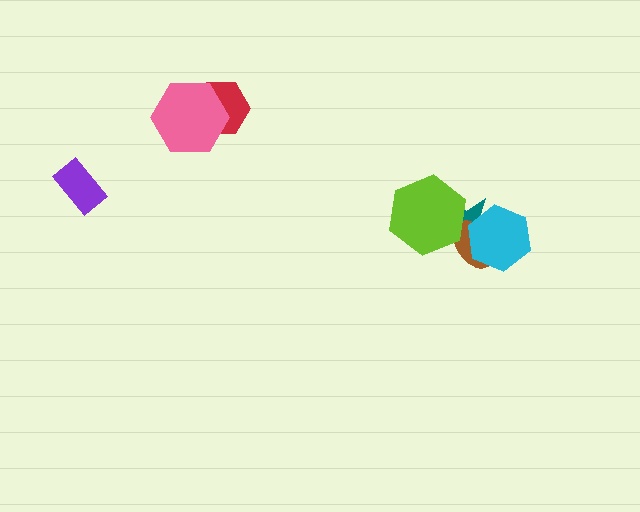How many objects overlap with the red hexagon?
1 object overlaps with the red hexagon.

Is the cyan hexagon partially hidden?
No, no other shape covers it.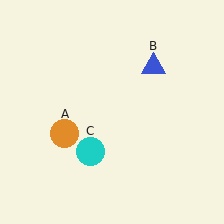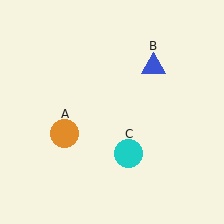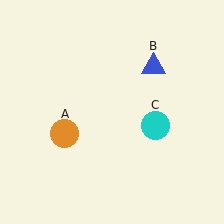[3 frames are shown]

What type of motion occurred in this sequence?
The cyan circle (object C) rotated counterclockwise around the center of the scene.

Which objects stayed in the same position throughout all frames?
Orange circle (object A) and blue triangle (object B) remained stationary.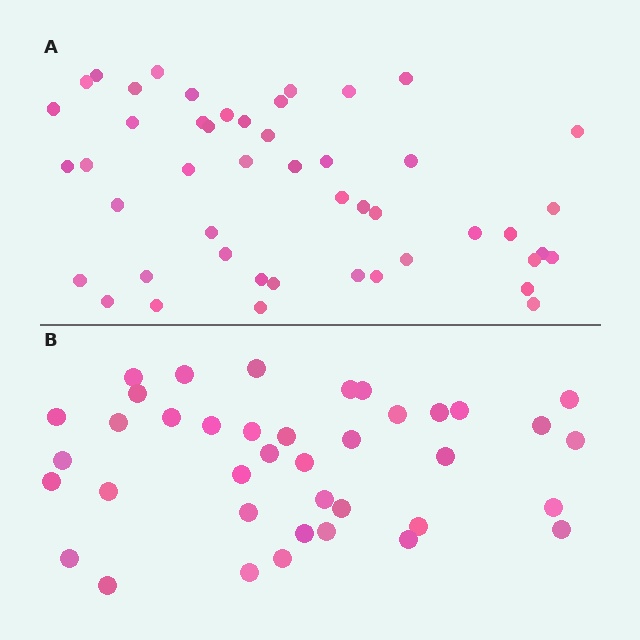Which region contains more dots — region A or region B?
Region A (the top region) has more dots.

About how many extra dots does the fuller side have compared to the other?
Region A has roughly 8 or so more dots than region B.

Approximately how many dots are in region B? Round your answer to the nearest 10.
About 40 dots. (The exact count is 39, which rounds to 40.)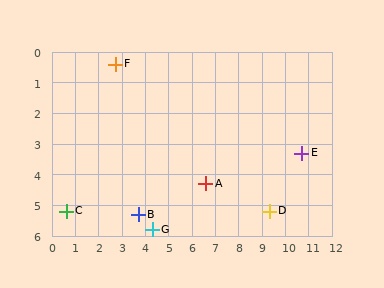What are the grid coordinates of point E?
Point E is at approximately (10.7, 3.3).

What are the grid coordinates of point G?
Point G is at approximately (4.3, 5.8).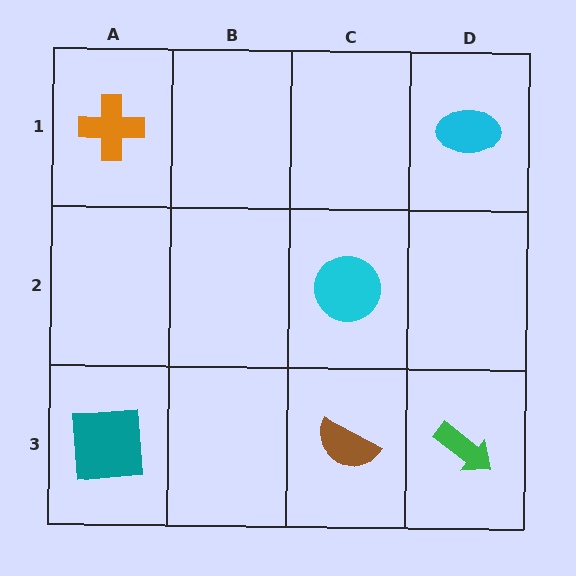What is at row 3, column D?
A green arrow.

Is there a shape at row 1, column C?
No, that cell is empty.